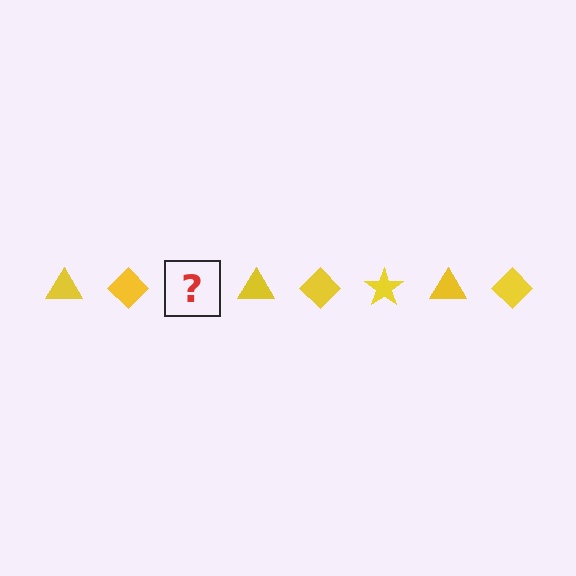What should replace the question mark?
The question mark should be replaced with a yellow star.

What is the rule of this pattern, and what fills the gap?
The rule is that the pattern cycles through triangle, diamond, star shapes in yellow. The gap should be filled with a yellow star.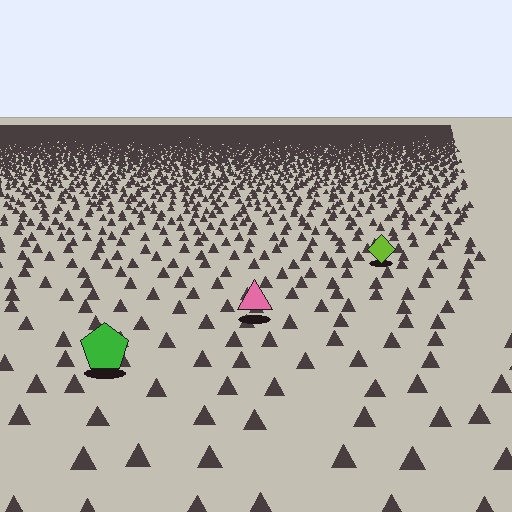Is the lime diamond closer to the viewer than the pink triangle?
No. The pink triangle is closer — you can tell from the texture gradient: the ground texture is coarser near it.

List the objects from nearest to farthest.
From nearest to farthest: the green pentagon, the pink triangle, the lime diamond.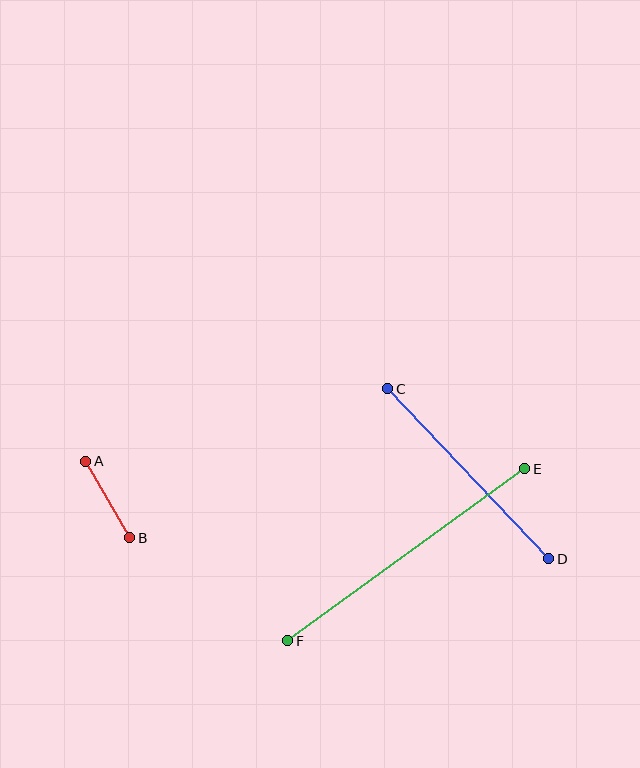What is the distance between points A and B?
The distance is approximately 88 pixels.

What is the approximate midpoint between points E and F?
The midpoint is at approximately (406, 555) pixels.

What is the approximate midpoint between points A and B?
The midpoint is at approximately (108, 499) pixels.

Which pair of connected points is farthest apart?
Points E and F are farthest apart.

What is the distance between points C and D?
The distance is approximately 234 pixels.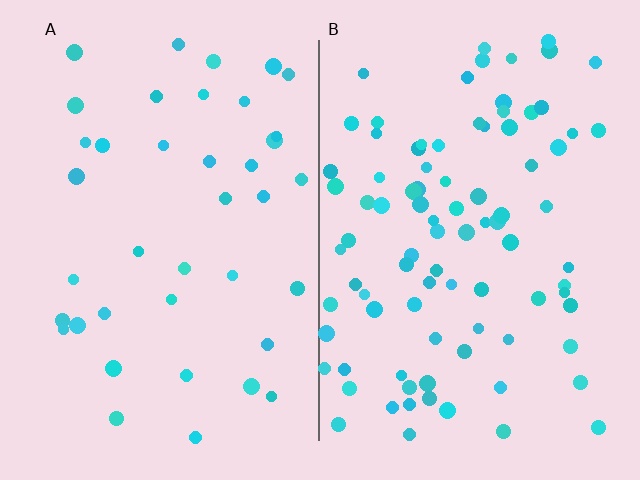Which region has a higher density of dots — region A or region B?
B (the right).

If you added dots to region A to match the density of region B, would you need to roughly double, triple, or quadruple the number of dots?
Approximately double.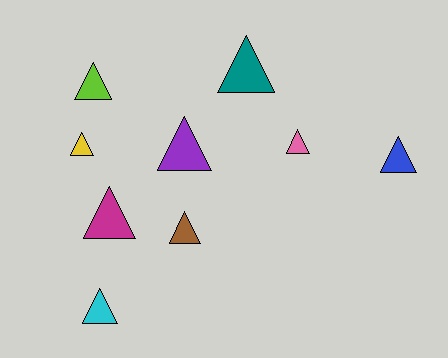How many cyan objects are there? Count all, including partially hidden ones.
There is 1 cyan object.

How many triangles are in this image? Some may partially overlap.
There are 9 triangles.